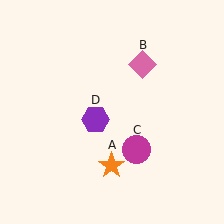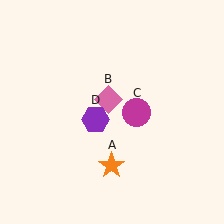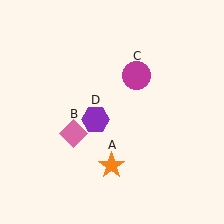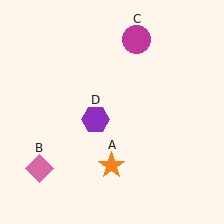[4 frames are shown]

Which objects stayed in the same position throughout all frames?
Orange star (object A) and purple hexagon (object D) remained stationary.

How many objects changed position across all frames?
2 objects changed position: pink diamond (object B), magenta circle (object C).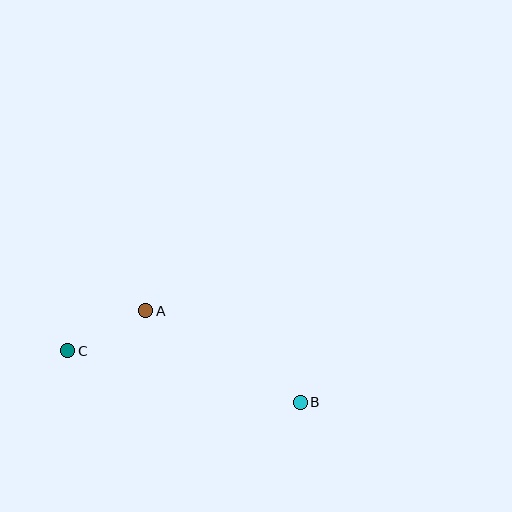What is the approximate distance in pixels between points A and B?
The distance between A and B is approximately 180 pixels.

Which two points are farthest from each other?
Points B and C are farthest from each other.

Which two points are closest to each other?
Points A and C are closest to each other.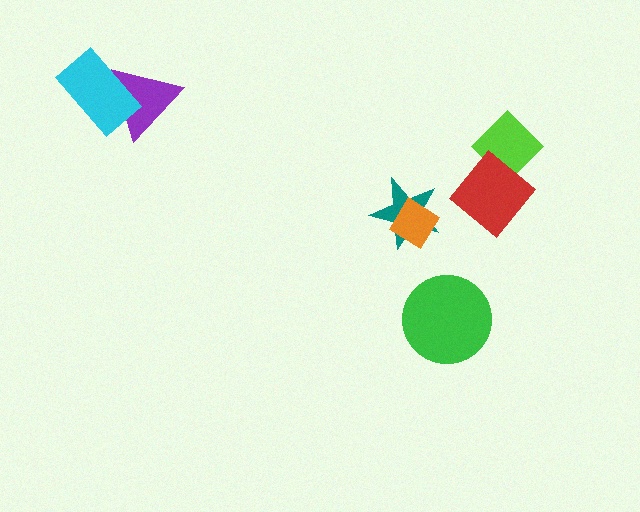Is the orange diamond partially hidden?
No, no other shape covers it.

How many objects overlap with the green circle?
0 objects overlap with the green circle.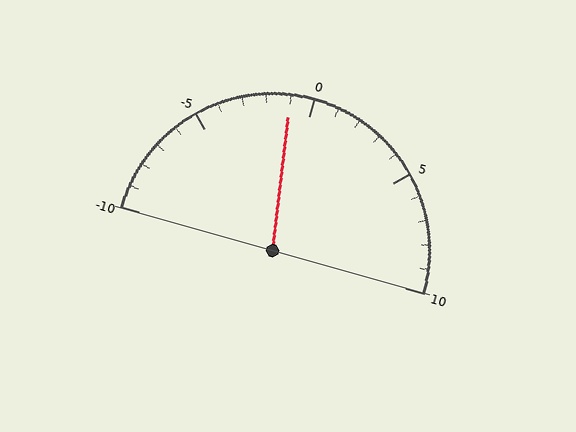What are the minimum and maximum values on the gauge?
The gauge ranges from -10 to 10.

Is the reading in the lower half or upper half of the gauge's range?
The reading is in the lower half of the range (-10 to 10).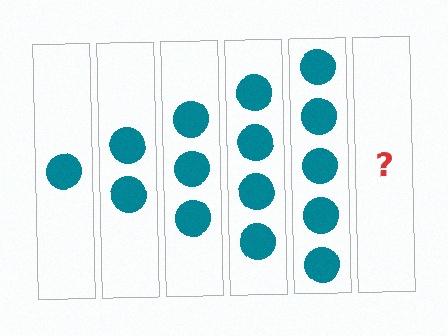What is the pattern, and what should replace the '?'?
The pattern is that each step adds one more circle. The '?' should be 6 circles.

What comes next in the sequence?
The next element should be 6 circles.